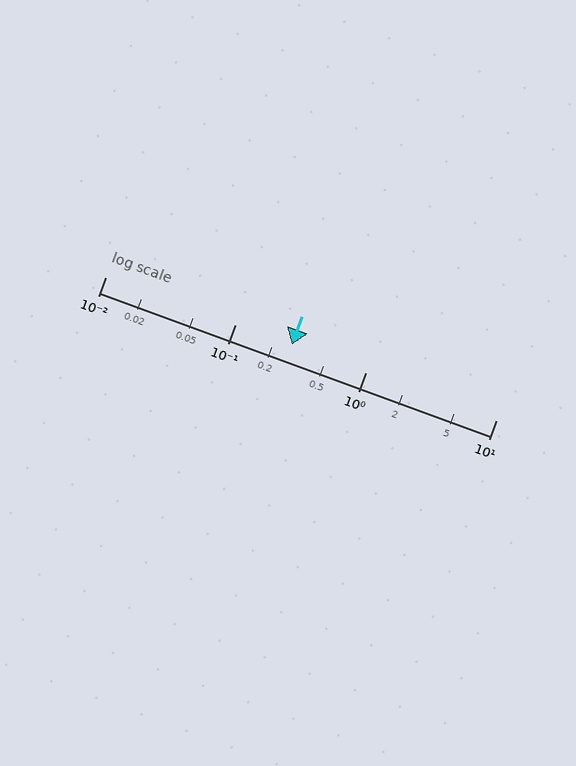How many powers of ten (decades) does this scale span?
The scale spans 3 decades, from 0.01 to 10.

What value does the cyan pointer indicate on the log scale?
The pointer indicates approximately 0.27.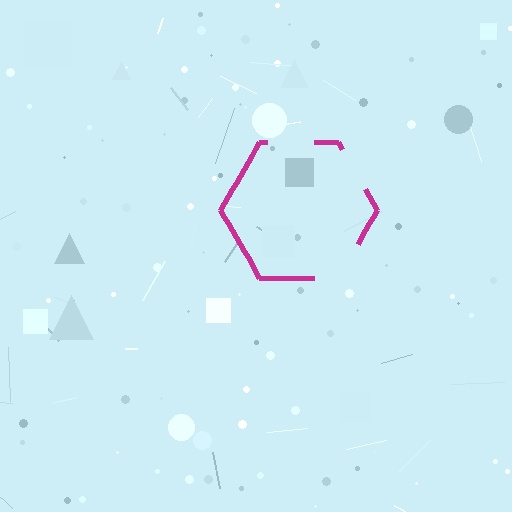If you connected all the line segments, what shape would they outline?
They would outline a hexagon.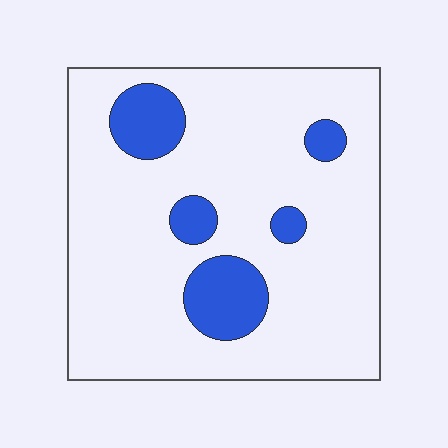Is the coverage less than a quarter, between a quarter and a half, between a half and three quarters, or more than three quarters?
Less than a quarter.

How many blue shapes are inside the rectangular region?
5.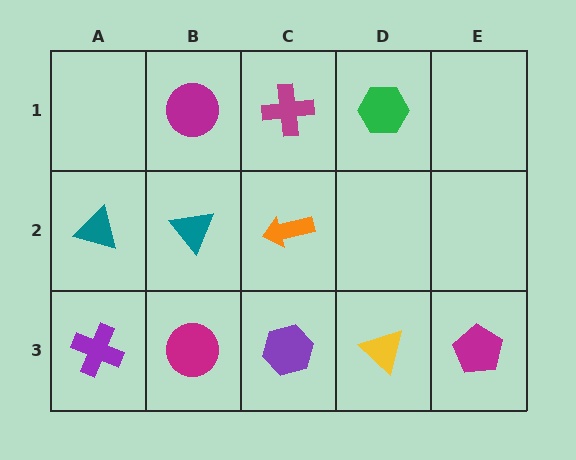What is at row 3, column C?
A purple hexagon.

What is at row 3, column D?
A yellow triangle.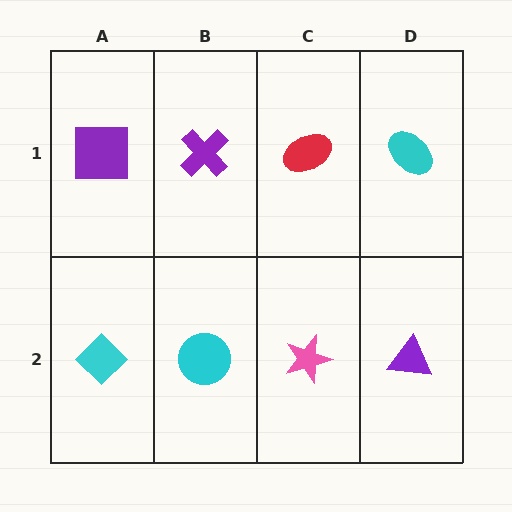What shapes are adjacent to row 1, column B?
A cyan circle (row 2, column B), a purple square (row 1, column A), a red ellipse (row 1, column C).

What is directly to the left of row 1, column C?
A purple cross.